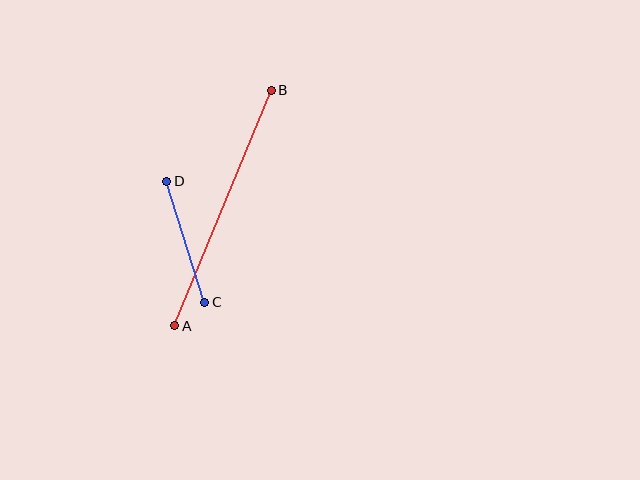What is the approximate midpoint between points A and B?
The midpoint is at approximately (223, 208) pixels.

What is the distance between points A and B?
The distance is approximately 254 pixels.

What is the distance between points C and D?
The distance is approximately 127 pixels.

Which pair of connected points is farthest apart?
Points A and B are farthest apart.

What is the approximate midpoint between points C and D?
The midpoint is at approximately (186, 242) pixels.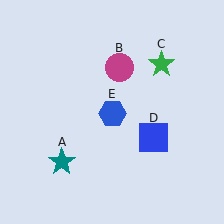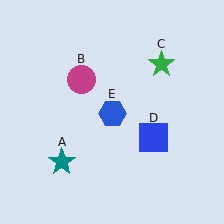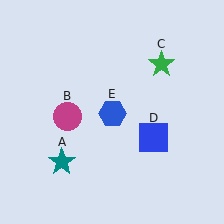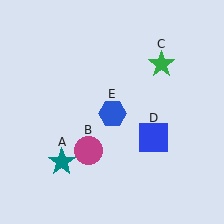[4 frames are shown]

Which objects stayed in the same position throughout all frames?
Teal star (object A) and green star (object C) and blue square (object D) and blue hexagon (object E) remained stationary.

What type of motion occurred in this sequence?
The magenta circle (object B) rotated counterclockwise around the center of the scene.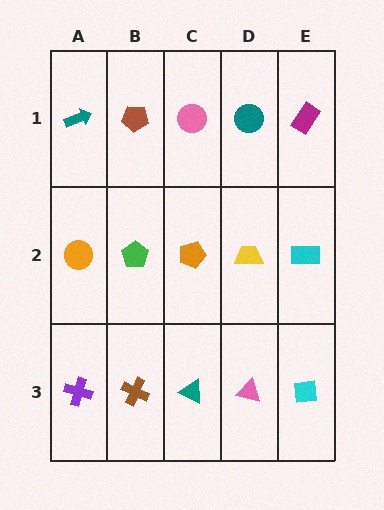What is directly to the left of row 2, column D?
An orange pentagon.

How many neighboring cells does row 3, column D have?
3.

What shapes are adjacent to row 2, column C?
A pink circle (row 1, column C), a teal triangle (row 3, column C), a green pentagon (row 2, column B), a yellow trapezoid (row 2, column D).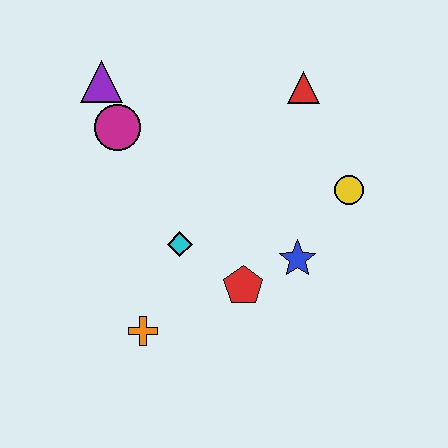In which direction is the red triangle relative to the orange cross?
The red triangle is above the orange cross.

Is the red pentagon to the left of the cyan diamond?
No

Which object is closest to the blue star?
The red pentagon is closest to the blue star.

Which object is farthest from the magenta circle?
The yellow circle is farthest from the magenta circle.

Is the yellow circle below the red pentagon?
No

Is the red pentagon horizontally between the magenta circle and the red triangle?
Yes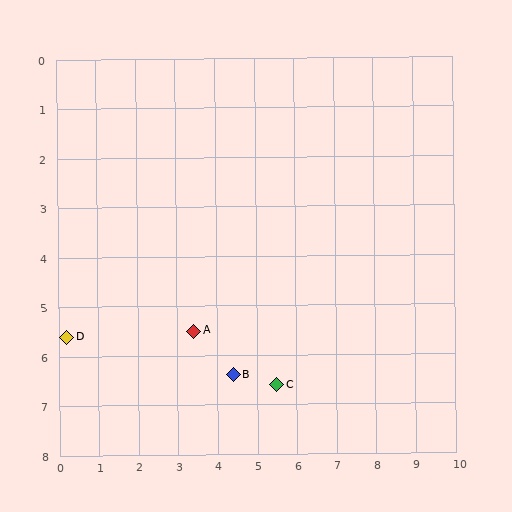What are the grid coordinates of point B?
Point B is at approximately (4.4, 6.4).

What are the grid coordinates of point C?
Point C is at approximately (5.5, 6.6).